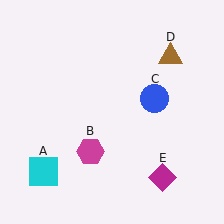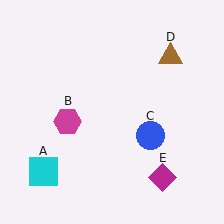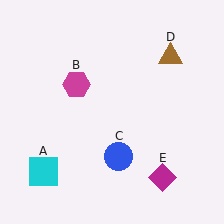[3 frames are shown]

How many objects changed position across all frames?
2 objects changed position: magenta hexagon (object B), blue circle (object C).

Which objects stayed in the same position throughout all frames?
Cyan square (object A) and brown triangle (object D) and magenta diamond (object E) remained stationary.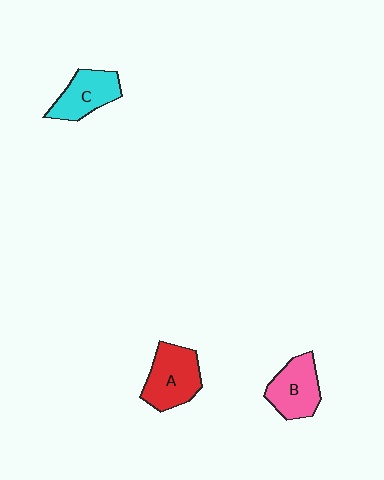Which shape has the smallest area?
Shape C (cyan).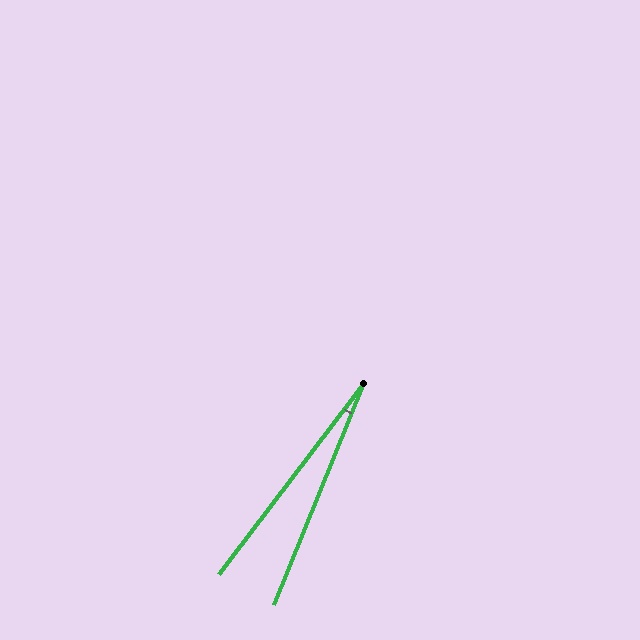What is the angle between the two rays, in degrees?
Approximately 15 degrees.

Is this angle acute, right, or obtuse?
It is acute.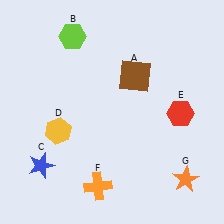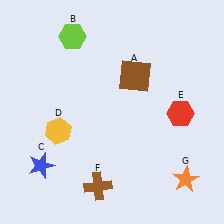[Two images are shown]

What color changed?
The cross (F) changed from orange in Image 1 to brown in Image 2.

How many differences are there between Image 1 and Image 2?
There is 1 difference between the two images.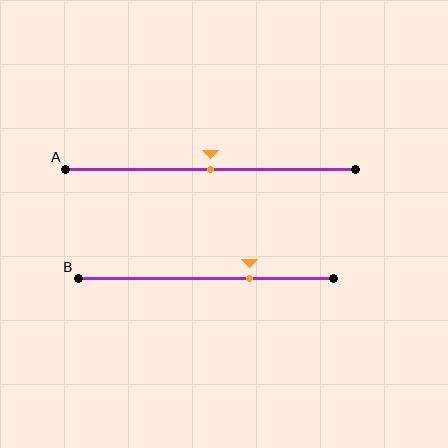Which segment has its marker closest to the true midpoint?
Segment A has its marker closest to the true midpoint.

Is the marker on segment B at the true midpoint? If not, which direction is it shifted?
No, the marker on segment B is shifted to the right by about 17% of the segment length.